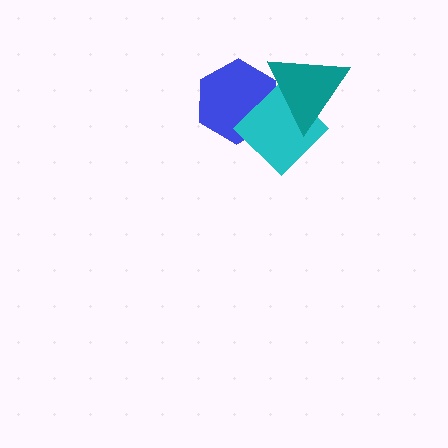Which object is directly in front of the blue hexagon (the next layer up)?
The cyan diamond is directly in front of the blue hexagon.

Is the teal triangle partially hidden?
No, no other shape covers it.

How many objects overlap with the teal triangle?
2 objects overlap with the teal triangle.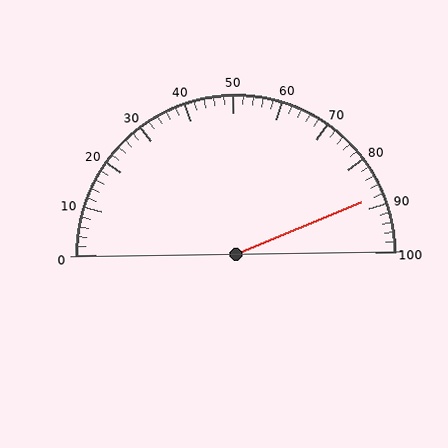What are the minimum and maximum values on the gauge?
The gauge ranges from 0 to 100.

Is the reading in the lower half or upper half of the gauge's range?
The reading is in the upper half of the range (0 to 100).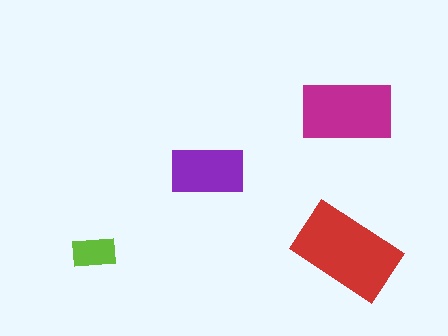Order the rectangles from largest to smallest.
the red one, the magenta one, the purple one, the lime one.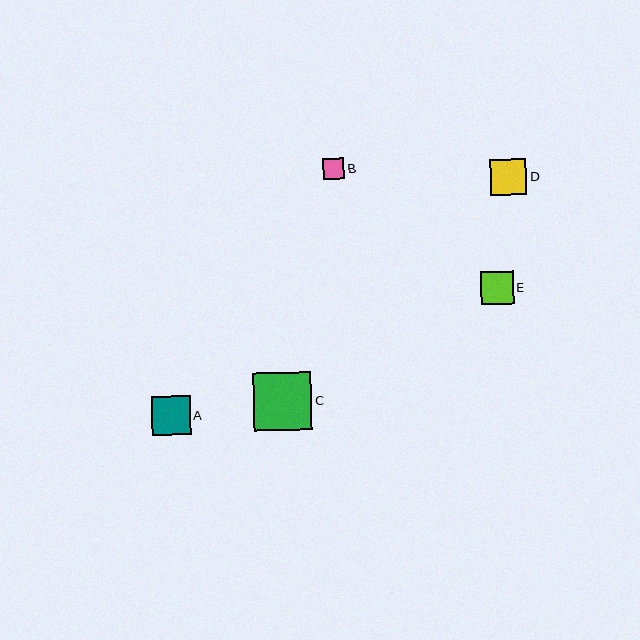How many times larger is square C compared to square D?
Square C is approximately 1.6 times the size of square D.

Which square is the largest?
Square C is the largest with a size of approximately 58 pixels.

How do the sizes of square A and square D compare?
Square A and square D are approximately the same size.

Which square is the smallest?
Square B is the smallest with a size of approximately 21 pixels.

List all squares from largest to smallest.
From largest to smallest: C, A, D, E, B.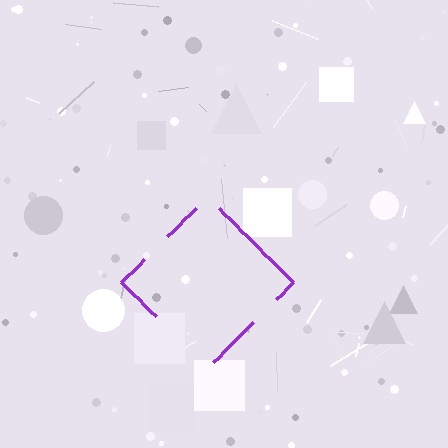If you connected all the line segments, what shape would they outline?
They would outline a diamond.